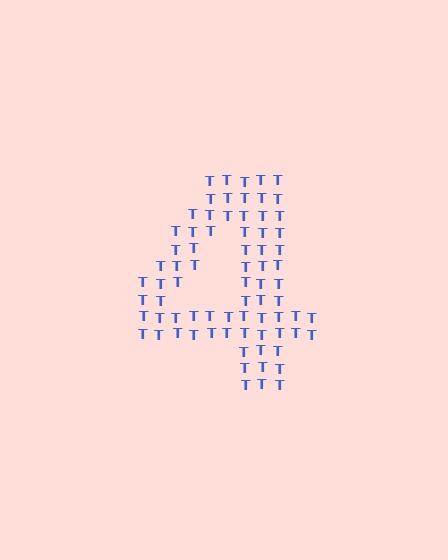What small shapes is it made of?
It is made of small letter T's.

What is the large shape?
The large shape is the digit 4.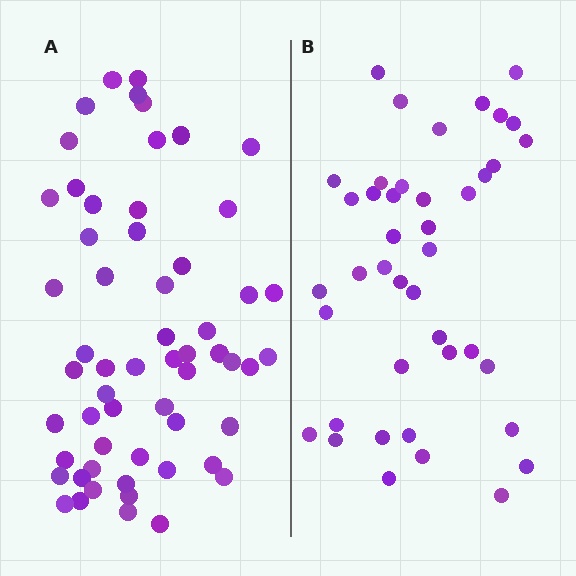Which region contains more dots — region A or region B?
Region A (the left region) has more dots.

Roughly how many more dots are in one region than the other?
Region A has approximately 15 more dots than region B.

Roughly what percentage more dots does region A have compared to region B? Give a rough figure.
About 40% more.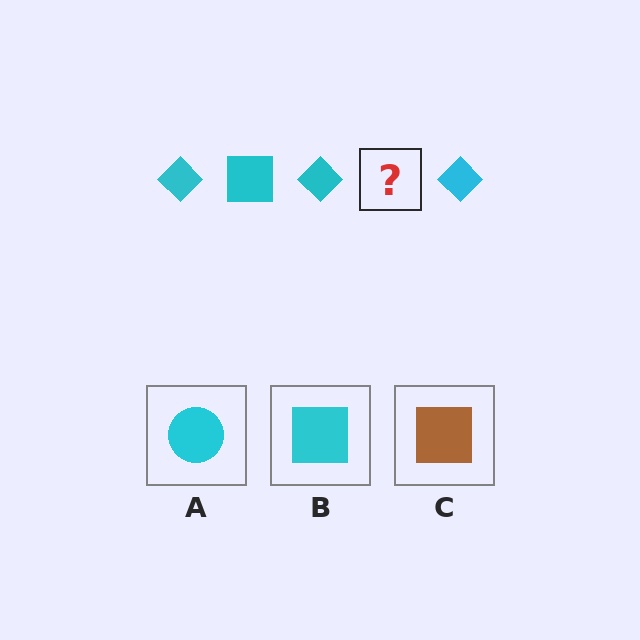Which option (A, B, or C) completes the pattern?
B.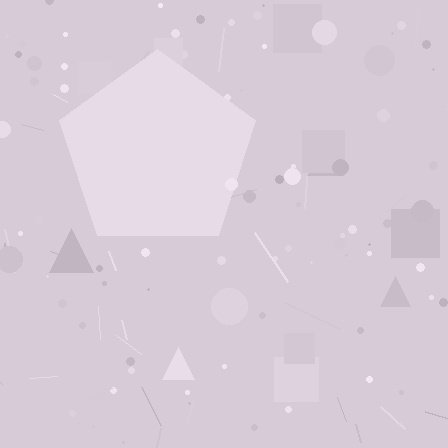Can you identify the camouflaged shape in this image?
The camouflaged shape is a pentagon.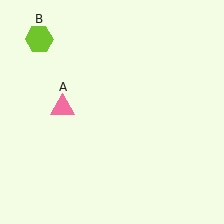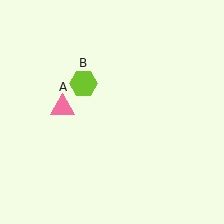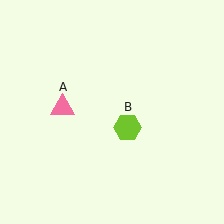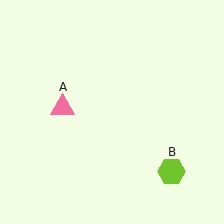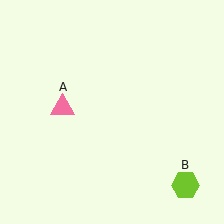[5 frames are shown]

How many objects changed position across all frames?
1 object changed position: lime hexagon (object B).